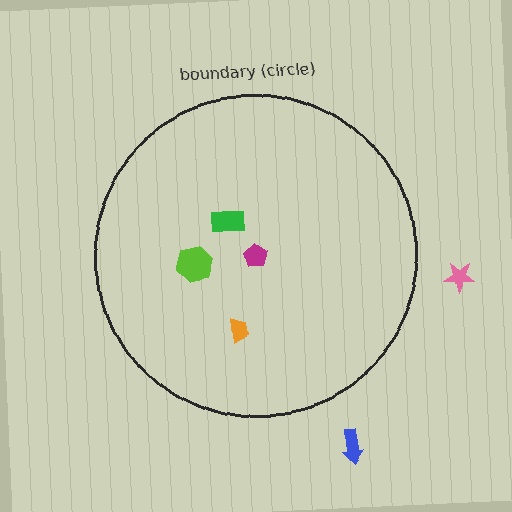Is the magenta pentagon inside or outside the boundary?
Inside.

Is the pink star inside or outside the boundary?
Outside.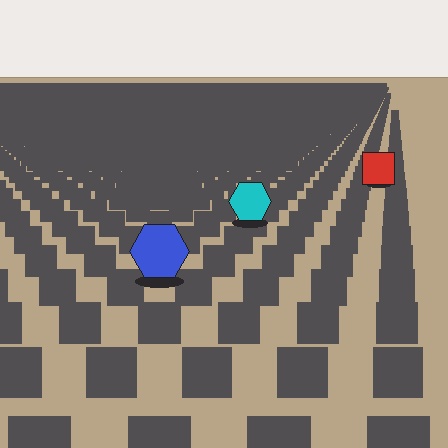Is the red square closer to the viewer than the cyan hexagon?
No. The cyan hexagon is closer — you can tell from the texture gradient: the ground texture is coarser near it.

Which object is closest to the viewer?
The blue hexagon is closest. The texture marks near it are larger and more spread out.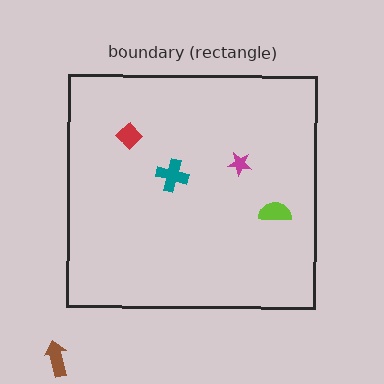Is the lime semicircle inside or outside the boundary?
Inside.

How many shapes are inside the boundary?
4 inside, 1 outside.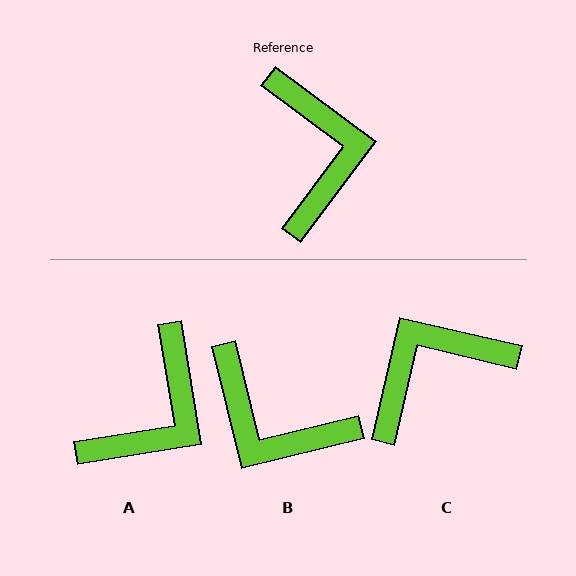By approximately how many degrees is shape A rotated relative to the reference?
Approximately 44 degrees clockwise.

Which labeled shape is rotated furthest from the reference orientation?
B, about 130 degrees away.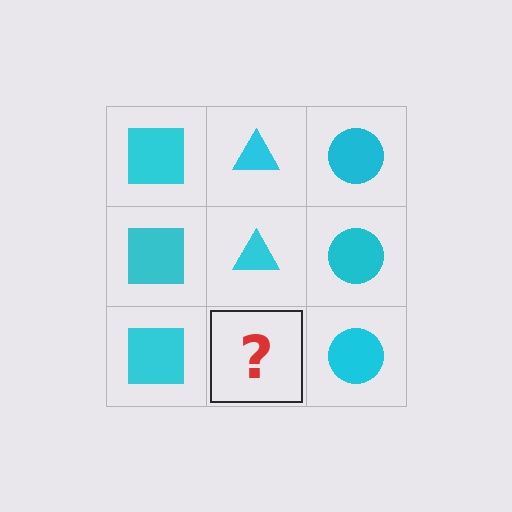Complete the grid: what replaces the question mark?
The question mark should be replaced with a cyan triangle.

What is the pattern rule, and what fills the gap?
The rule is that each column has a consistent shape. The gap should be filled with a cyan triangle.